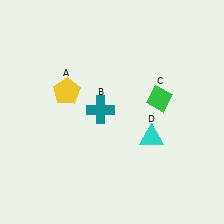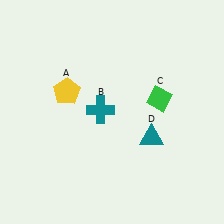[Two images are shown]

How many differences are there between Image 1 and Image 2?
There is 1 difference between the two images.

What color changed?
The triangle (D) changed from cyan in Image 1 to teal in Image 2.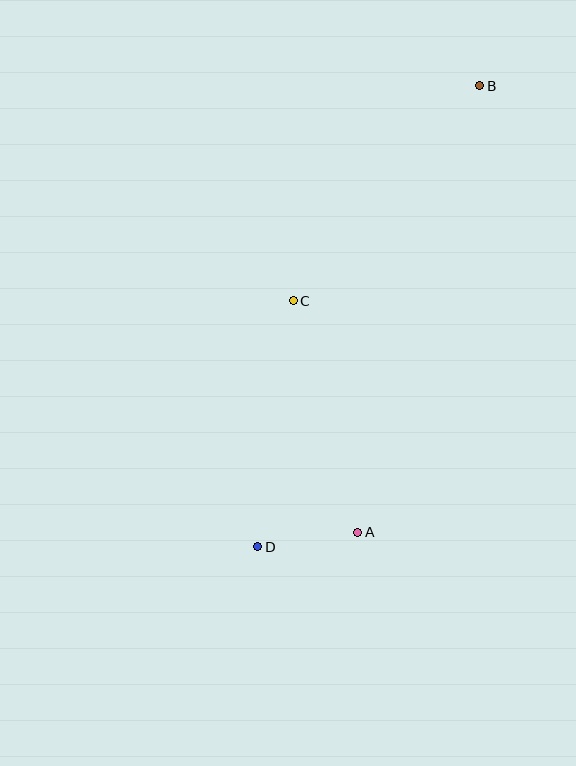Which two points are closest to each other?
Points A and D are closest to each other.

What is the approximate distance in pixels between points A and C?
The distance between A and C is approximately 241 pixels.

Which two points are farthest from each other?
Points B and D are farthest from each other.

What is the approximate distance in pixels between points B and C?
The distance between B and C is approximately 285 pixels.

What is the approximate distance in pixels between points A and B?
The distance between A and B is approximately 463 pixels.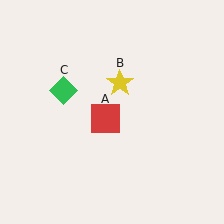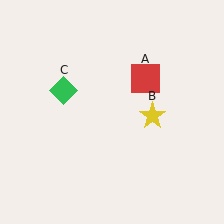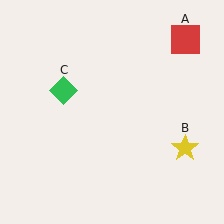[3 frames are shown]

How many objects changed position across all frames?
2 objects changed position: red square (object A), yellow star (object B).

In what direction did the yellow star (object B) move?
The yellow star (object B) moved down and to the right.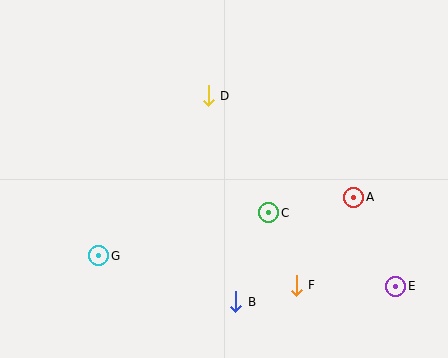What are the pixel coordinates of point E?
Point E is at (396, 286).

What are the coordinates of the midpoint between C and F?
The midpoint between C and F is at (283, 249).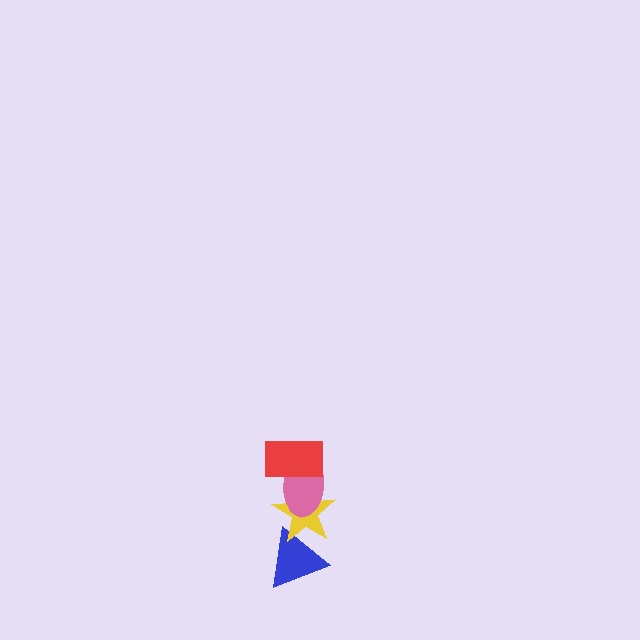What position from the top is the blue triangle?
The blue triangle is 4th from the top.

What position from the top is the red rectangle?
The red rectangle is 1st from the top.